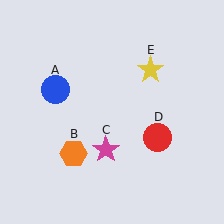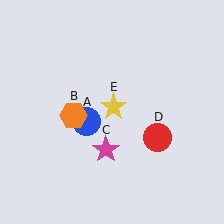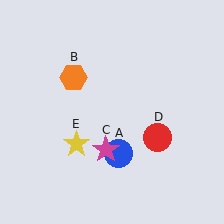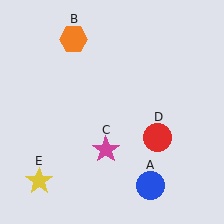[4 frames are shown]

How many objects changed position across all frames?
3 objects changed position: blue circle (object A), orange hexagon (object B), yellow star (object E).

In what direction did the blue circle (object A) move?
The blue circle (object A) moved down and to the right.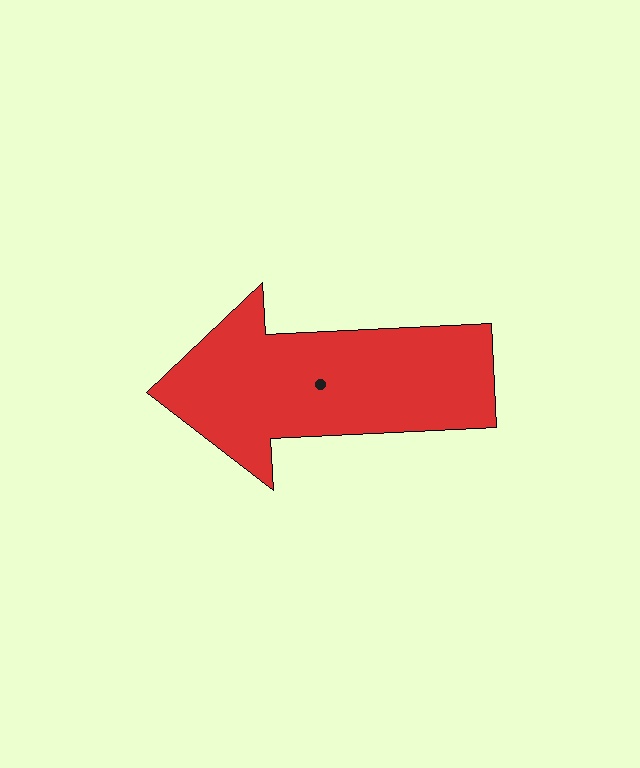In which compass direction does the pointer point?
West.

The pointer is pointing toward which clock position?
Roughly 9 o'clock.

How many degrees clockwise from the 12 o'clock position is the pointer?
Approximately 267 degrees.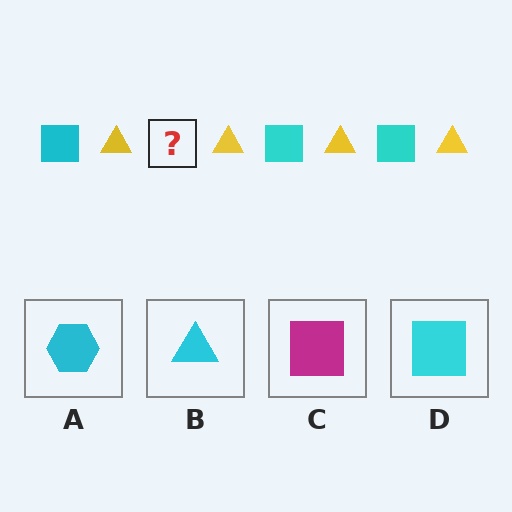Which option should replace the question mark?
Option D.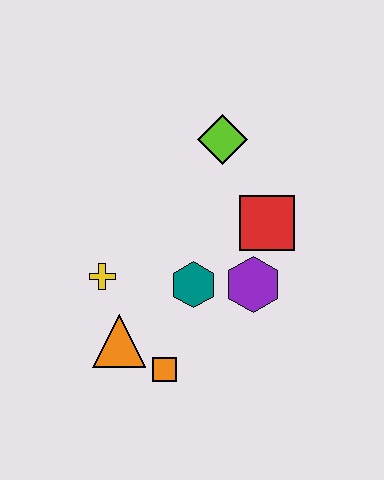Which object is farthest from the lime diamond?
The orange square is farthest from the lime diamond.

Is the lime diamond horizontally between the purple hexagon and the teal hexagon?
Yes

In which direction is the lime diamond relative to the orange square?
The lime diamond is above the orange square.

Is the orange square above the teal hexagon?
No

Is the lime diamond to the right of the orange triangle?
Yes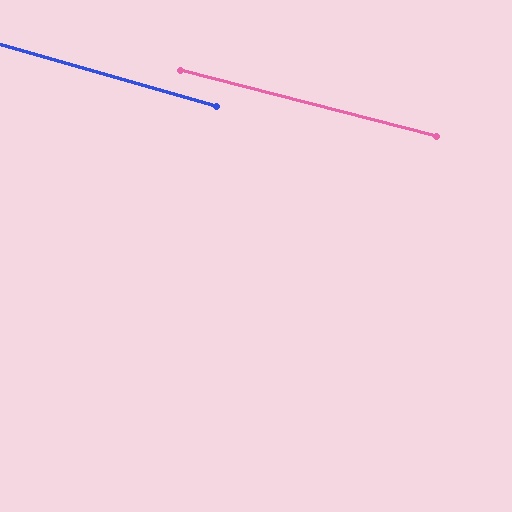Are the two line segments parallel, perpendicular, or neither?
Parallel — their directions differ by only 1.3°.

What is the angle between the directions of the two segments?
Approximately 1 degree.